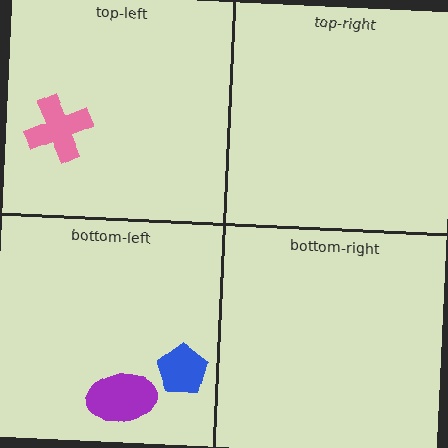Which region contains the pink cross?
The top-left region.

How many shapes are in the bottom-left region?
2.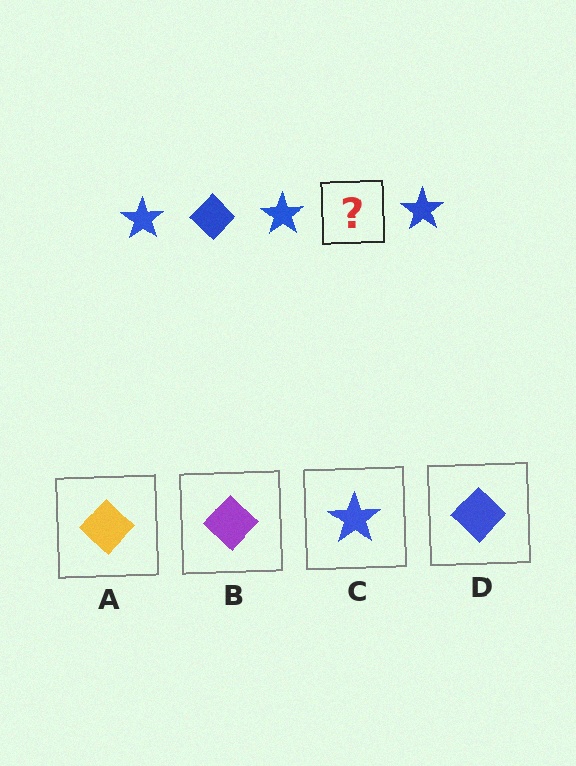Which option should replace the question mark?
Option D.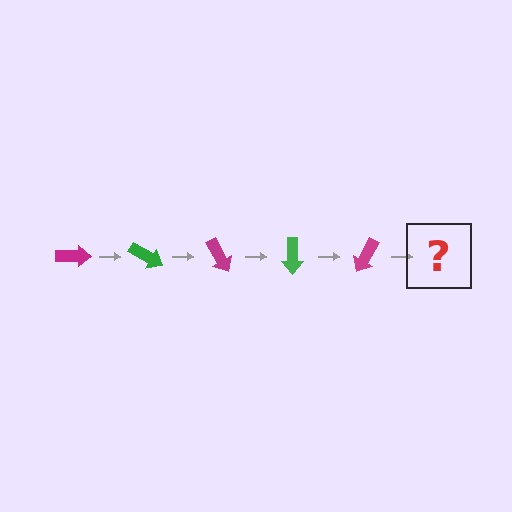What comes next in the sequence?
The next element should be a green arrow, rotated 150 degrees from the start.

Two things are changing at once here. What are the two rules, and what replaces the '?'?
The two rules are that it rotates 30 degrees each step and the color cycles through magenta and green. The '?' should be a green arrow, rotated 150 degrees from the start.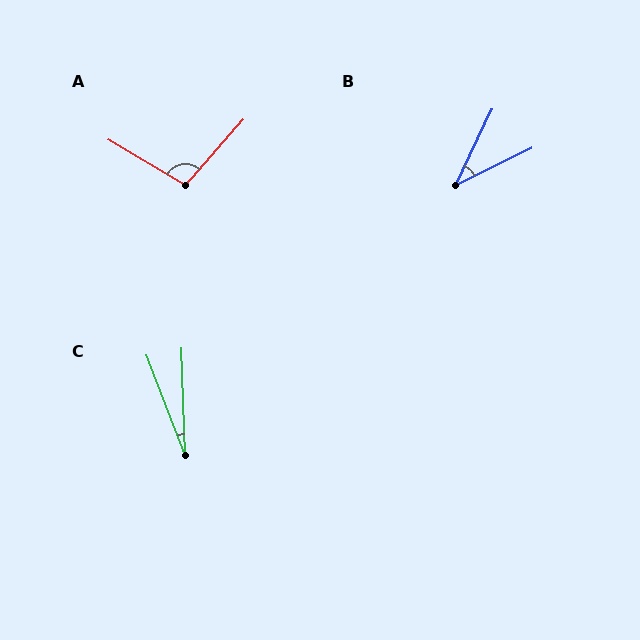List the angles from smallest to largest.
C (19°), B (39°), A (101°).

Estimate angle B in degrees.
Approximately 39 degrees.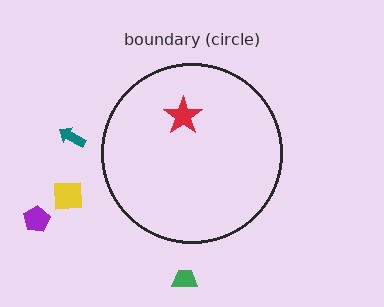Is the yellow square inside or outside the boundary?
Outside.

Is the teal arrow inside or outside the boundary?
Outside.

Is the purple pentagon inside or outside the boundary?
Outside.